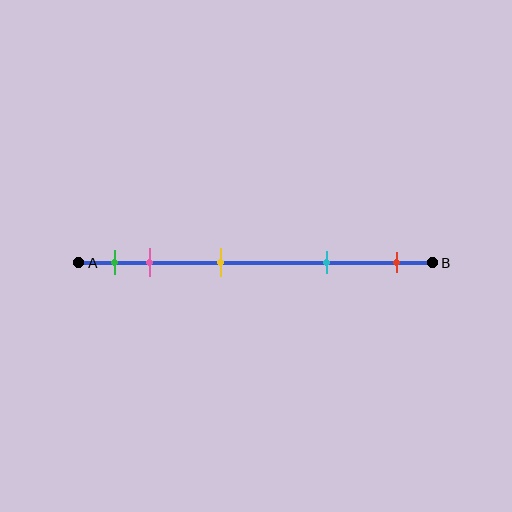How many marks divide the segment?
There are 5 marks dividing the segment.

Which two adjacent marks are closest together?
The green and pink marks are the closest adjacent pair.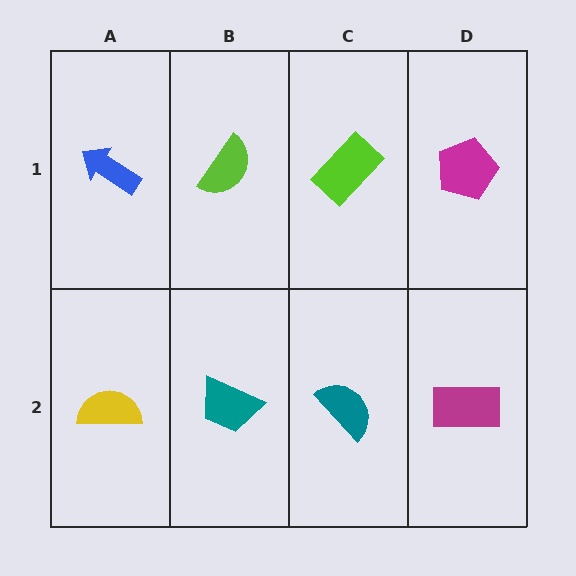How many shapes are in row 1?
4 shapes.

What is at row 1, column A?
A blue arrow.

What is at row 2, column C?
A teal semicircle.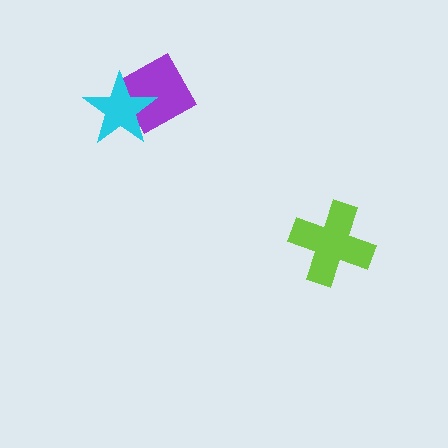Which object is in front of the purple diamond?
The cyan star is in front of the purple diamond.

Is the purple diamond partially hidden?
Yes, it is partially covered by another shape.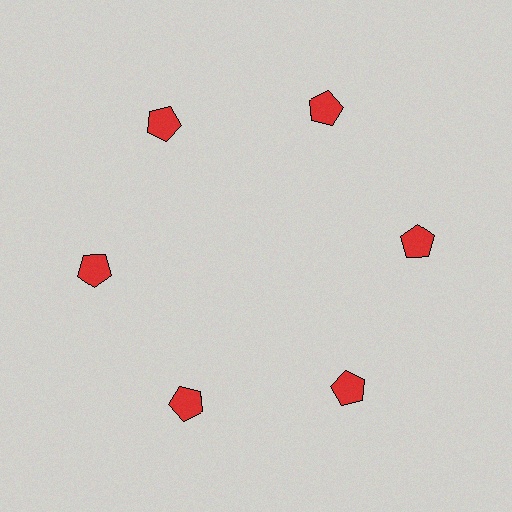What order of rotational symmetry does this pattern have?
This pattern has 6-fold rotational symmetry.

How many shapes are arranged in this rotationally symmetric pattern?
There are 6 shapes, arranged in 6 groups of 1.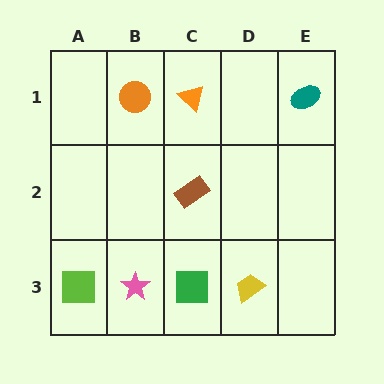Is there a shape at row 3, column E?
No, that cell is empty.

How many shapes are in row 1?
3 shapes.